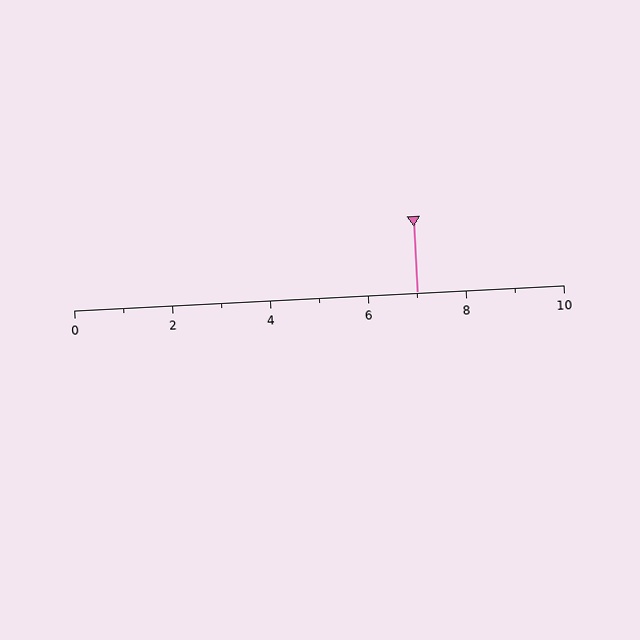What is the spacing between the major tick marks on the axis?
The major ticks are spaced 2 apart.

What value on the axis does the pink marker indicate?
The marker indicates approximately 7.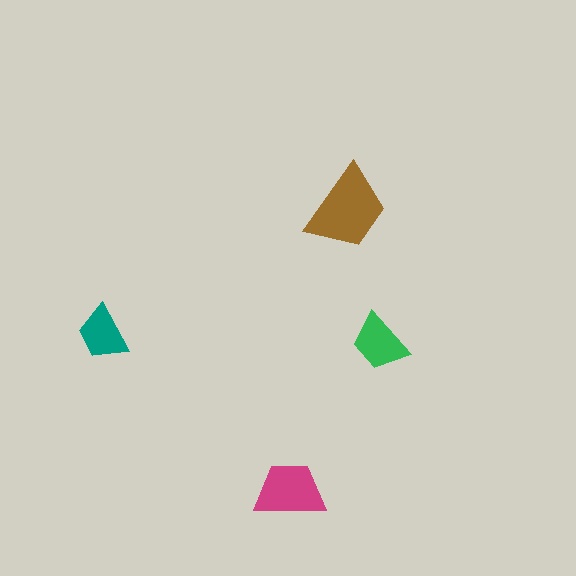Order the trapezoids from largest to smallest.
the brown one, the magenta one, the green one, the teal one.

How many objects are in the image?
There are 4 objects in the image.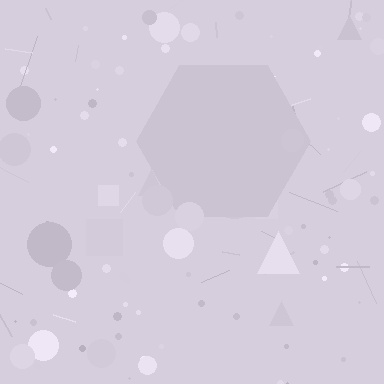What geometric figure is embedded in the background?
A hexagon is embedded in the background.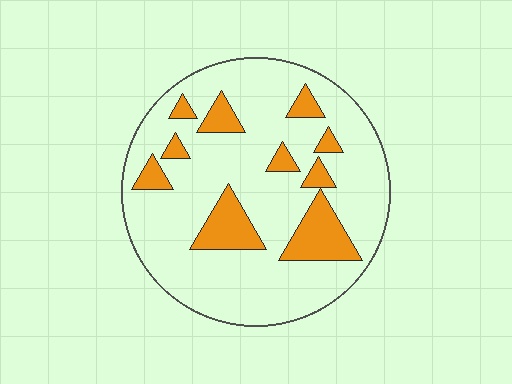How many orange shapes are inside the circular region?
10.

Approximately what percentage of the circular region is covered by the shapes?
Approximately 20%.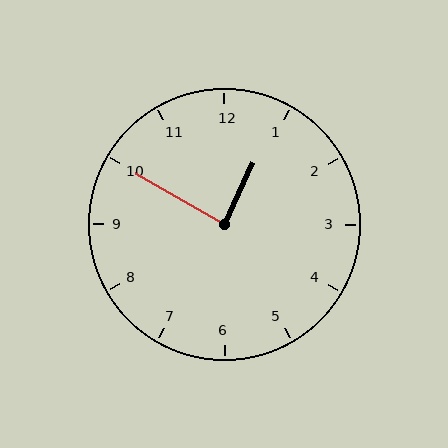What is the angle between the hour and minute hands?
Approximately 85 degrees.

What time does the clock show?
12:50.